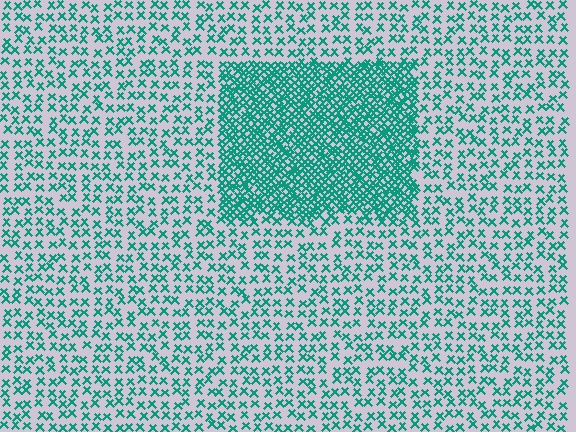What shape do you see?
I see a rectangle.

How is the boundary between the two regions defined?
The boundary is defined by a change in element density (approximately 2.7x ratio). All elements are the same color, size, and shape.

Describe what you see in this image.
The image contains small teal elements arranged at two different densities. A rectangle-shaped region is visible where the elements are more densely packed than the surrounding area.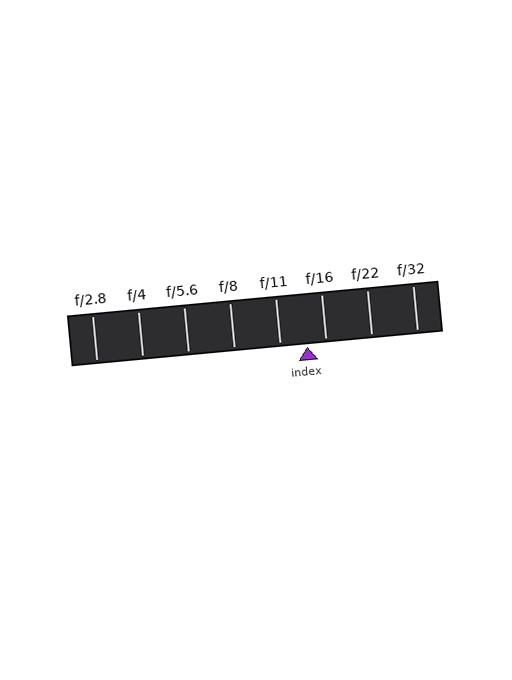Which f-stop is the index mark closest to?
The index mark is closest to f/16.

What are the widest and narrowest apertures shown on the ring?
The widest aperture shown is f/2.8 and the narrowest is f/32.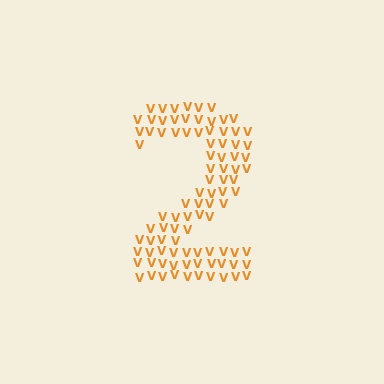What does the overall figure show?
The overall figure shows the digit 2.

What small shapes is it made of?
It is made of small letter V's.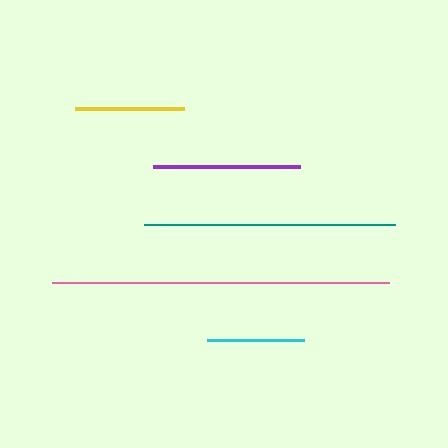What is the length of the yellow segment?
The yellow segment is approximately 109 pixels long.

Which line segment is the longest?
The pink line is the longest at approximately 337 pixels.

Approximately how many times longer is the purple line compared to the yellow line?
The purple line is approximately 1.4 times the length of the yellow line.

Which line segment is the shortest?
The cyan line is the shortest at approximately 97 pixels.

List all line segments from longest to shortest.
From longest to shortest: pink, teal, purple, yellow, cyan.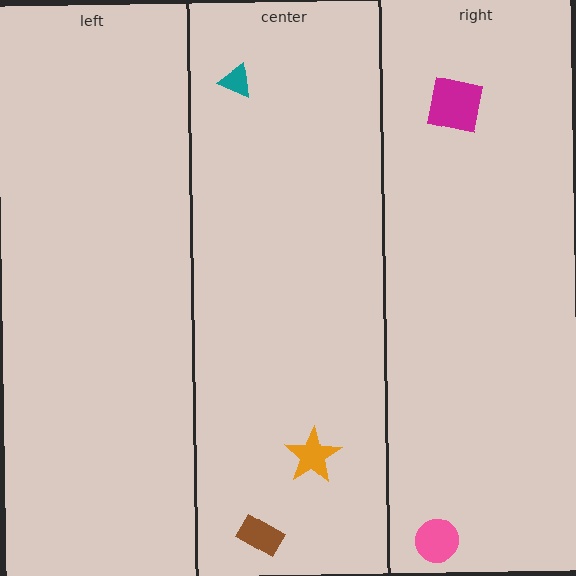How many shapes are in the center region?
3.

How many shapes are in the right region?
2.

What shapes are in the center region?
The orange star, the brown rectangle, the teal triangle.